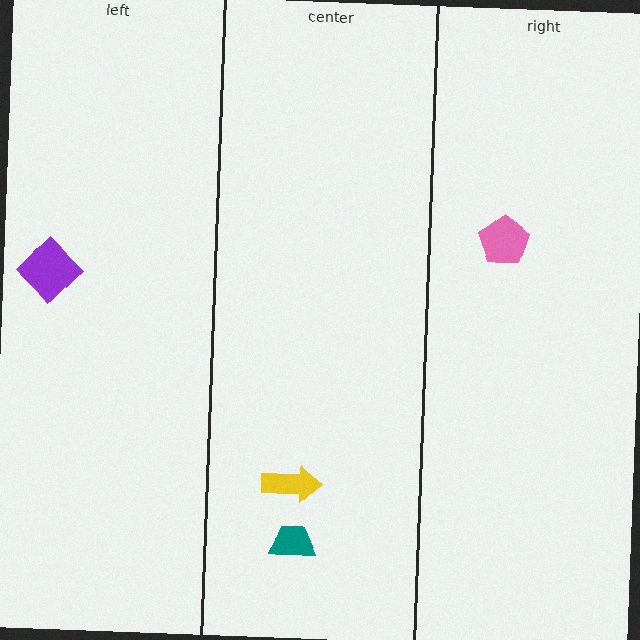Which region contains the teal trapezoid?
The center region.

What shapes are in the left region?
The purple diamond.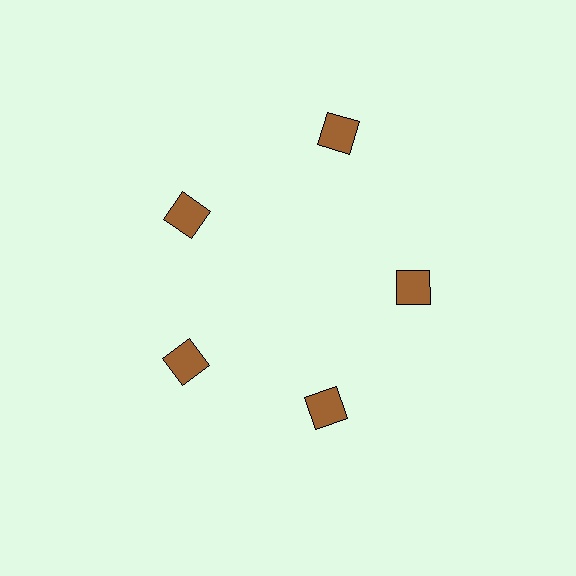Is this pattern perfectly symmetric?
No. The 5 brown squares are arranged in a ring, but one element near the 1 o'clock position is pushed outward from the center, breaking the 5-fold rotational symmetry.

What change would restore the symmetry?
The symmetry would be restored by moving it inward, back onto the ring so that all 5 squares sit at equal angles and equal distance from the center.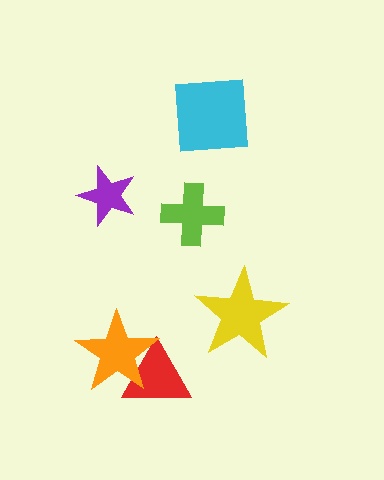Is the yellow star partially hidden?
No, no other shape covers it.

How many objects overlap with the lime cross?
0 objects overlap with the lime cross.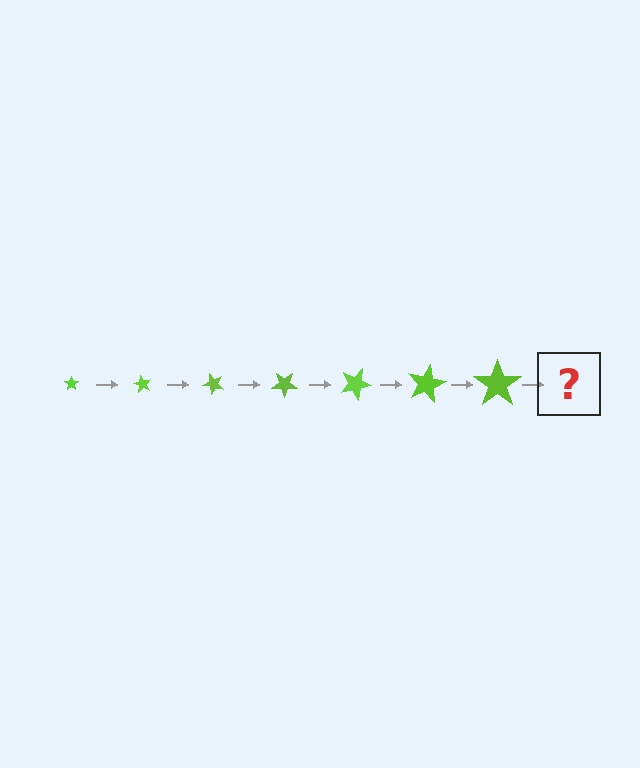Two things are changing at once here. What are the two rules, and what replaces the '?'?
The two rules are that the star grows larger each step and it rotates 60 degrees each step. The '?' should be a star, larger than the previous one and rotated 420 degrees from the start.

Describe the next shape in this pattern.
It should be a star, larger than the previous one and rotated 420 degrees from the start.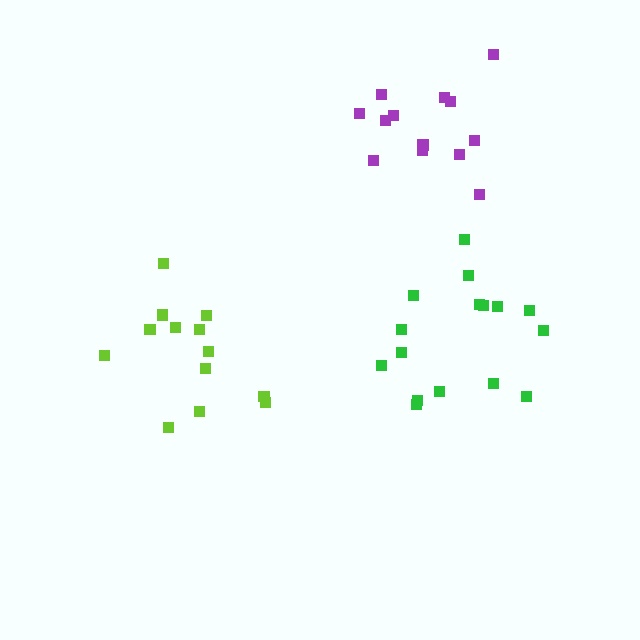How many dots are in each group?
Group 1: 13 dots, Group 2: 16 dots, Group 3: 13 dots (42 total).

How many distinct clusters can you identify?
There are 3 distinct clusters.